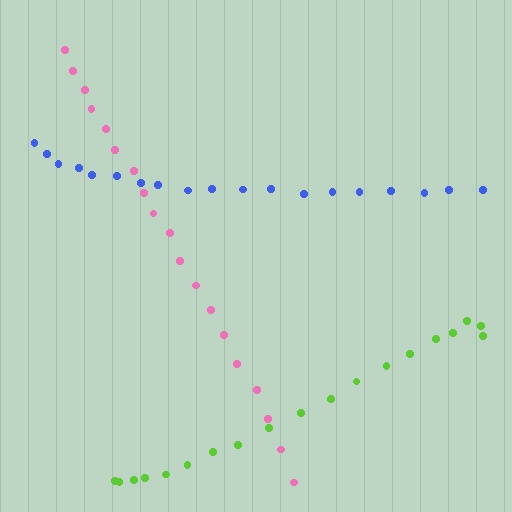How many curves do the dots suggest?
There are 3 distinct paths.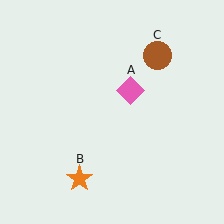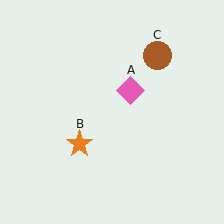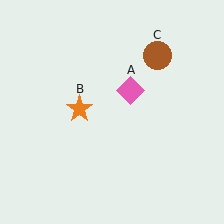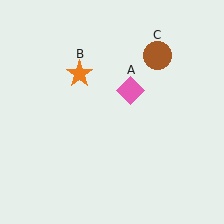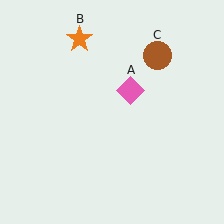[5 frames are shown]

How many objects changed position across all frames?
1 object changed position: orange star (object B).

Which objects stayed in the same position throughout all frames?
Pink diamond (object A) and brown circle (object C) remained stationary.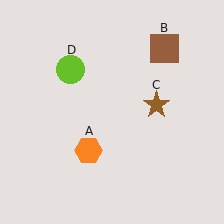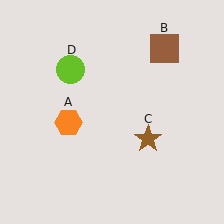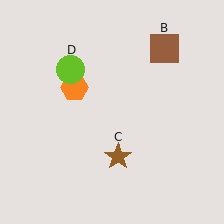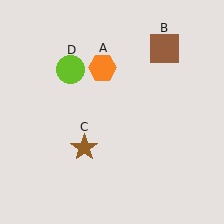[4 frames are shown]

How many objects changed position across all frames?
2 objects changed position: orange hexagon (object A), brown star (object C).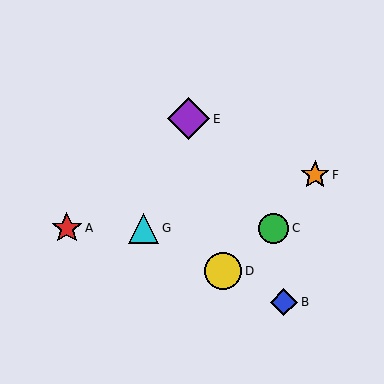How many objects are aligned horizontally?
3 objects (A, C, G) are aligned horizontally.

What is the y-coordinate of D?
Object D is at y≈271.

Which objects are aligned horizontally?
Objects A, C, G are aligned horizontally.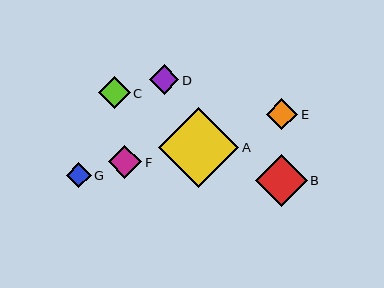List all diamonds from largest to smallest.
From largest to smallest: A, B, F, C, E, D, G.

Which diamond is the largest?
Diamond A is the largest with a size of approximately 80 pixels.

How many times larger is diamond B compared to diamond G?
Diamond B is approximately 2.1 times the size of diamond G.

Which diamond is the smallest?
Diamond G is the smallest with a size of approximately 25 pixels.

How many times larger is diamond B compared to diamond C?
Diamond B is approximately 1.6 times the size of diamond C.